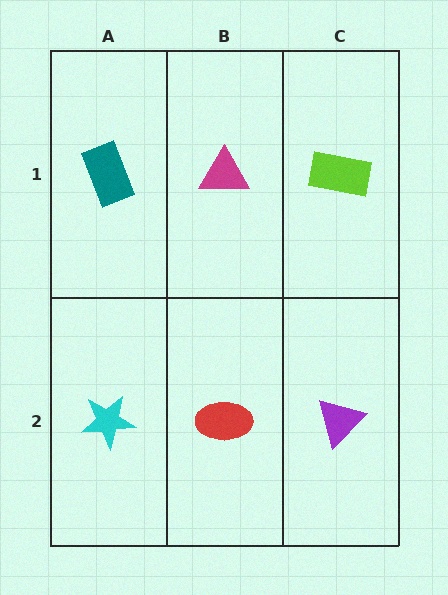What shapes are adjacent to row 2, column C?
A lime rectangle (row 1, column C), a red ellipse (row 2, column B).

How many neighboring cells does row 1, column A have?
2.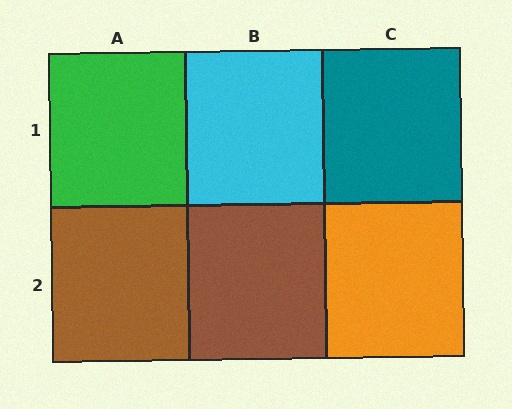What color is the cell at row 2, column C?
Orange.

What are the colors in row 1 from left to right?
Green, cyan, teal.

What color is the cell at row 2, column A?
Brown.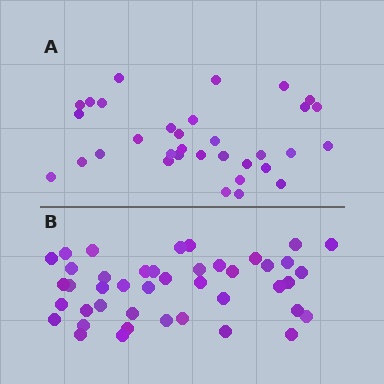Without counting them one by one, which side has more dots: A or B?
Region B (the bottom region) has more dots.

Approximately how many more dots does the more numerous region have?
Region B has roughly 10 or so more dots than region A.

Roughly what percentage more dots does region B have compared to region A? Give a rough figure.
About 30% more.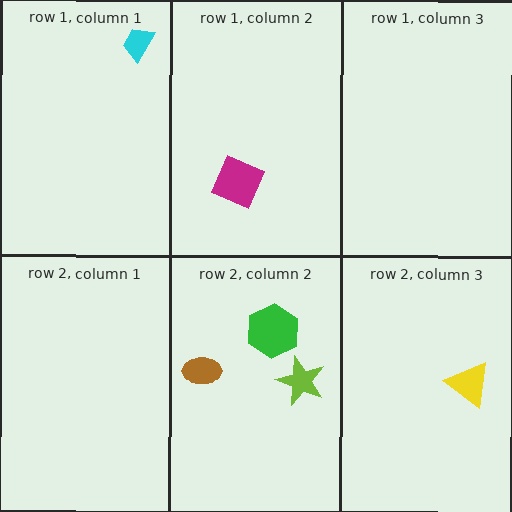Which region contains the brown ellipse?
The row 2, column 2 region.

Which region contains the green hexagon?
The row 2, column 2 region.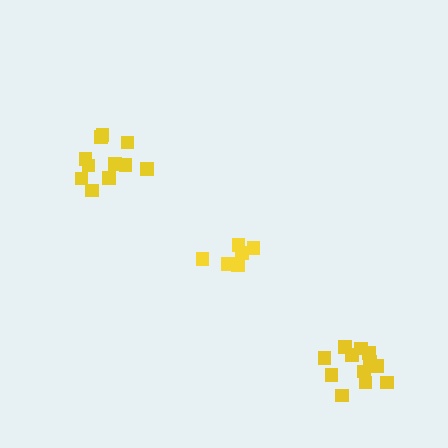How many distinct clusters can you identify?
There are 3 distinct clusters.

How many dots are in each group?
Group 1: 6 dots, Group 2: 12 dots, Group 3: 11 dots (29 total).